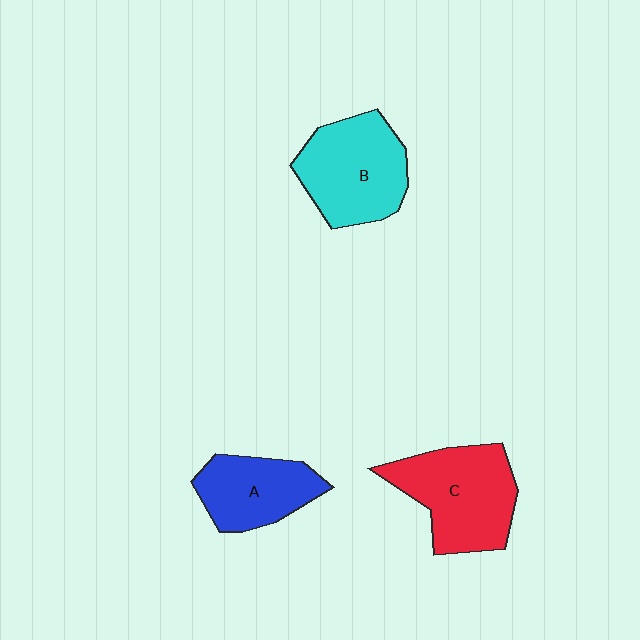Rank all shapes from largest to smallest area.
From largest to smallest: C (red), B (cyan), A (blue).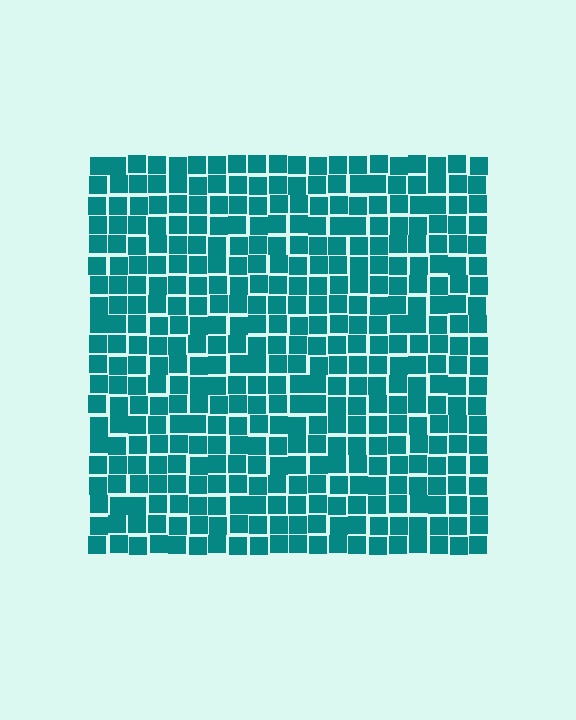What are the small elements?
The small elements are squares.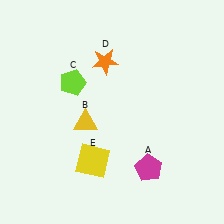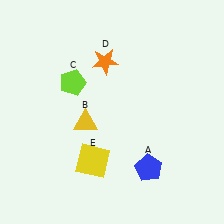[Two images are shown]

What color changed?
The pentagon (A) changed from magenta in Image 1 to blue in Image 2.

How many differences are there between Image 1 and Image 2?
There is 1 difference between the two images.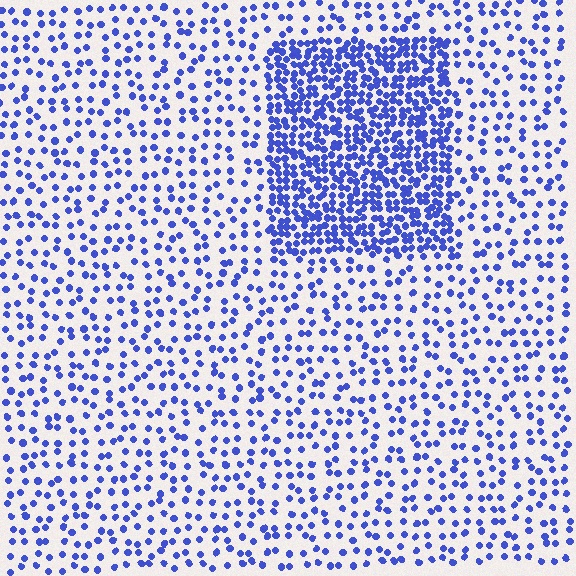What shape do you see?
I see a rectangle.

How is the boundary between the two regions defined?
The boundary is defined by a change in element density (approximately 2.7x ratio). All elements are the same color, size, and shape.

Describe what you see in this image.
The image contains small blue elements arranged at two different densities. A rectangle-shaped region is visible where the elements are more densely packed than the surrounding area.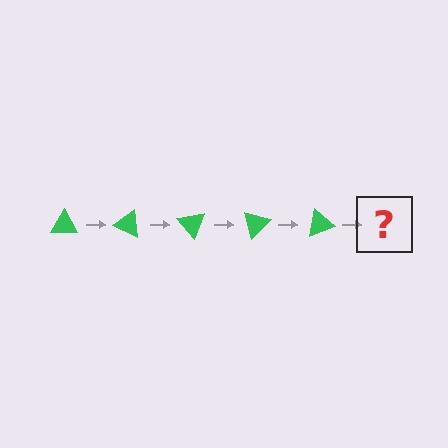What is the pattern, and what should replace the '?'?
The pattern is that the triangle rotates 25 degrees each step. The '?' should be a green triangle rotated 125 degrees.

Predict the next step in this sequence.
The next step is a green triangle rotated 125 degrees.